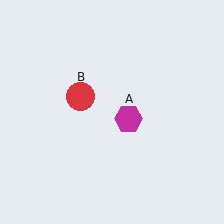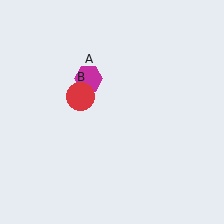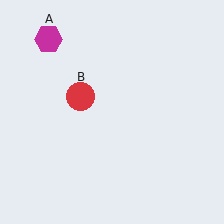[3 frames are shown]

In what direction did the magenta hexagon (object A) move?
The magenta hexagon (object A) moved up and to the left.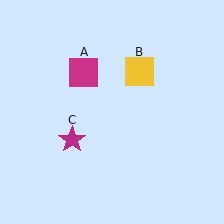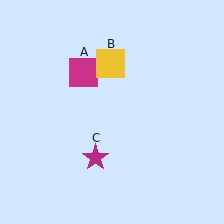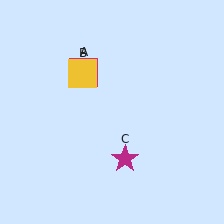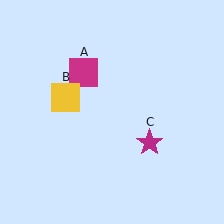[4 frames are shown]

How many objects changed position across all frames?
2 objects changed position: yellow square (object B), magenta star (object C).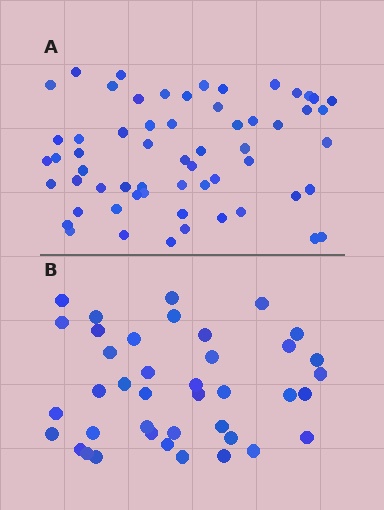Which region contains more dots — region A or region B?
Region A (the top region) has more dots.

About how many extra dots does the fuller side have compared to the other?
Region A has approximately 20 more dots than region B.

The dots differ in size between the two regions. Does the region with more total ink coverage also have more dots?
No. Region B has more total ink coverage because its dots are larger, but region A actually contains more individual dots. Total area can be misleading — the number of items is what matters here.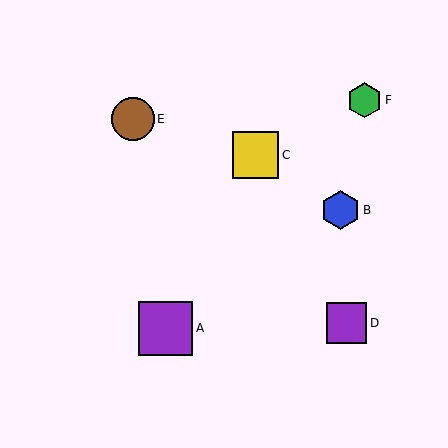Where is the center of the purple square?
The center of the purple square is at (346, 323).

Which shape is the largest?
The purple square (labeled A) is the largest.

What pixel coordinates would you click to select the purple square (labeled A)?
Click at (165, 328) to select the purple square A.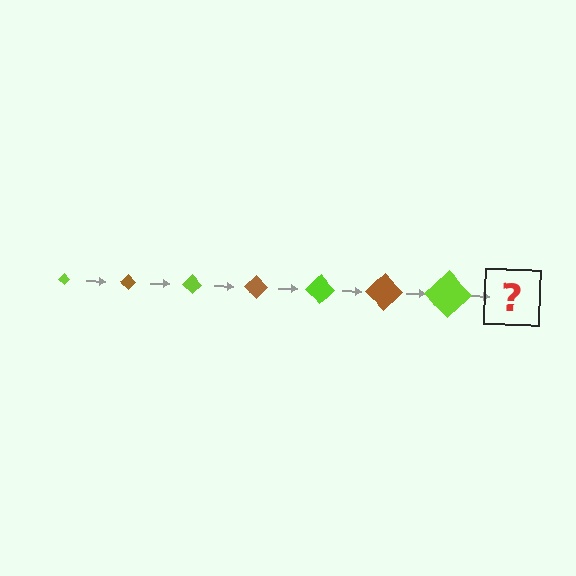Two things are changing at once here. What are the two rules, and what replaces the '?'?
The two rules are that the diamond grows larger each step and the color cycles through lime and brown. The '?' should be a brown diamond, larger than the previous one.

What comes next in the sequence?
The next element should be a brown diamond, larger than the previous one.